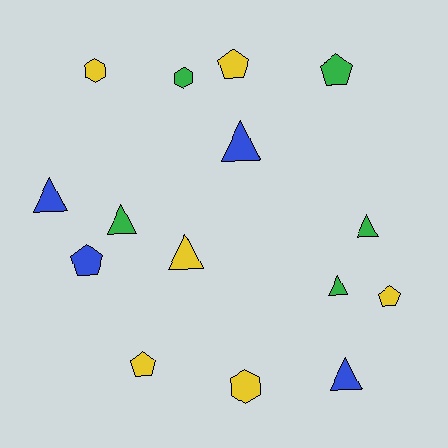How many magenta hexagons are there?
There are no magenta hexagons.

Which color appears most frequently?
Yellow, with 6 objects.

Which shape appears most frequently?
Triangle, with 7 objects.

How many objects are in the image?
There are 15 objects.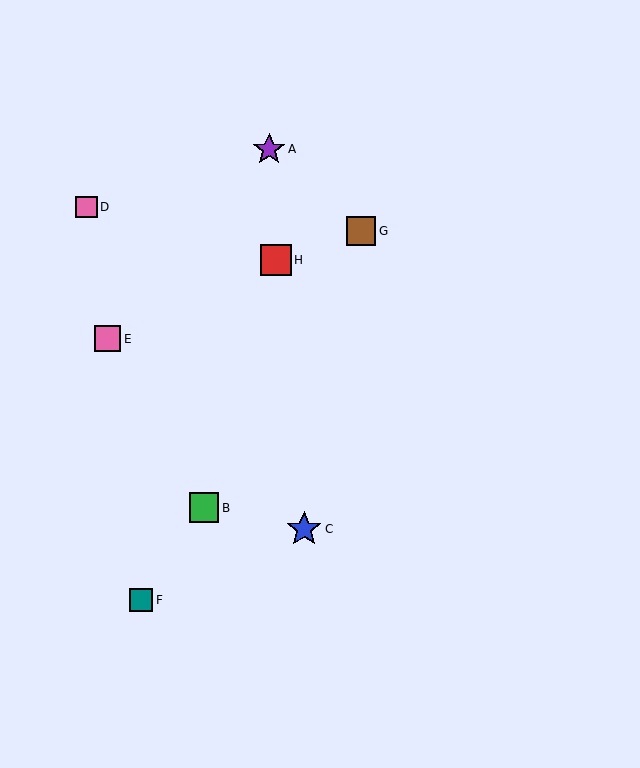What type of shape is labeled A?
Shape A is a purple star.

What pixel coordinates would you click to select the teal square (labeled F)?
Click at (141, 600) to select the teal square F.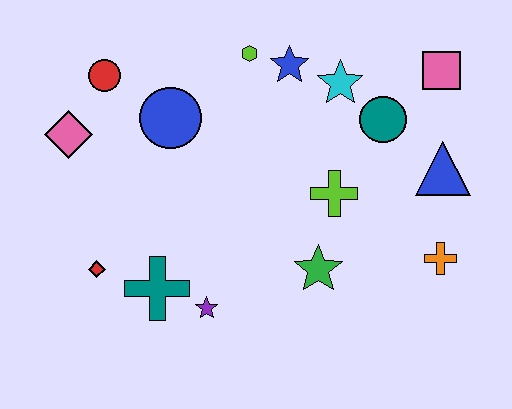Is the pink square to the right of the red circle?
Yes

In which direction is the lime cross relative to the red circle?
The lime cross is to the right of the red circle.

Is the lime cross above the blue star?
No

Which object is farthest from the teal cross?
The pink square is farthest from the teal cross.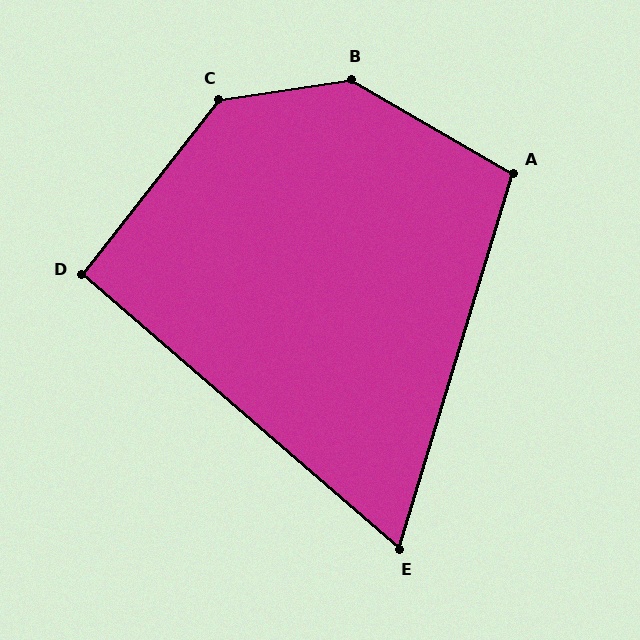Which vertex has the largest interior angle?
B, at approximately 141 degrees.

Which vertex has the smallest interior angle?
E, at approximately 66 degrees.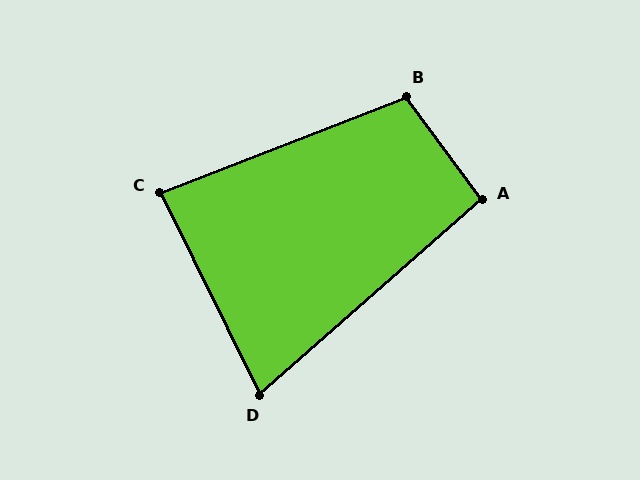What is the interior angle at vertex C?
Approximately 85 degrees (acute).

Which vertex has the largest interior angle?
B, at approximately 105 degrees.